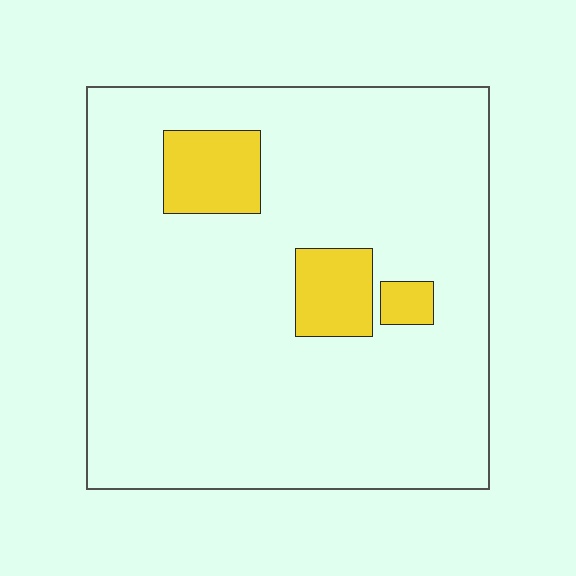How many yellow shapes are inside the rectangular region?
3.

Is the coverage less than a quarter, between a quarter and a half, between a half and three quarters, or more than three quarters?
Less than a quarter.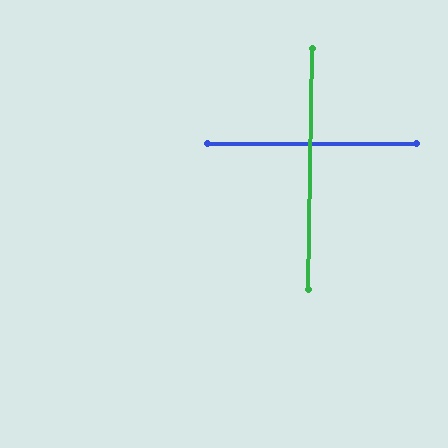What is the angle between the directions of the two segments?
Approximately 89 degrees.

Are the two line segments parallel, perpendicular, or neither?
Perpendicular — they meet at approximately 89°.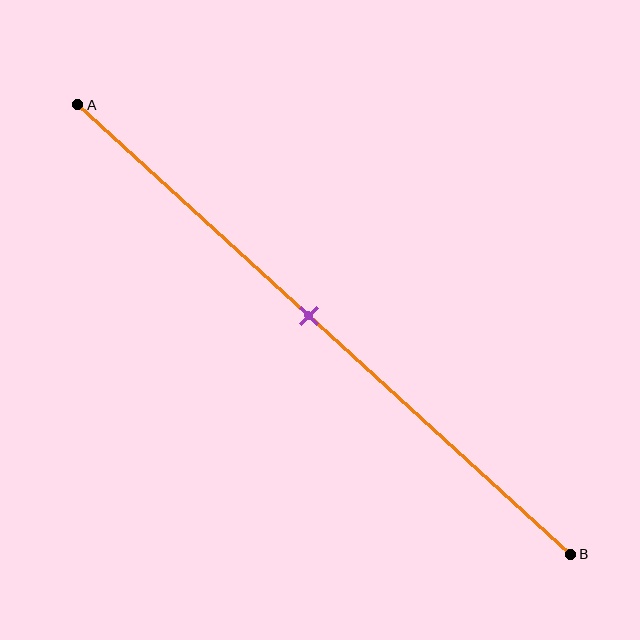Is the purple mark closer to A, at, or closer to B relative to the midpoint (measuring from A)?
The purple mark is closer to point A than the midpoint of segment AB.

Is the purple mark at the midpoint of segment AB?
No, the mark is at about 45% from A, not at the 50% midpoint.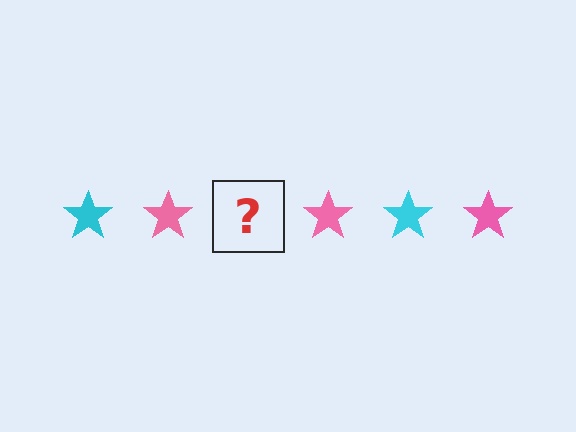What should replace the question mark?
The question mark should be replaced with a cyan star.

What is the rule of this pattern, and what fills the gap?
The rule is that the pattern cycles through cyan, pink stars. The gap should be filled with a cyan star.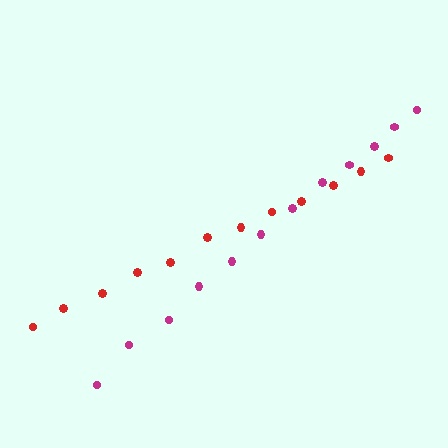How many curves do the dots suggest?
There are 2 distinct paths.